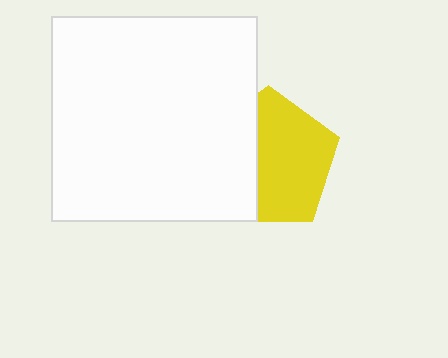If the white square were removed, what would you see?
You would see the complete yellow pentagon.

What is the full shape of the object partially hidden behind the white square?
The partially hidden object is a yellow pentagon.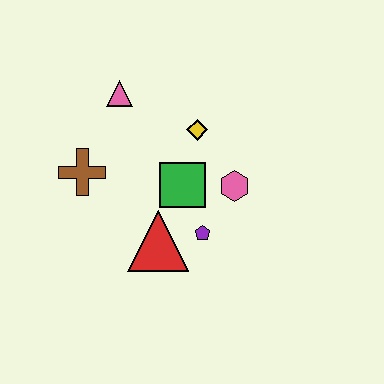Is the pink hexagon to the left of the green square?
No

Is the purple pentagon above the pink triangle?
No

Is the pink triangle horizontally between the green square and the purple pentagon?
No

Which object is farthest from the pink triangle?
The purple pentagon is farthest from the pink triangle.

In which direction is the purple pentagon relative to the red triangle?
The purple pentagon is to the right of the red triangle.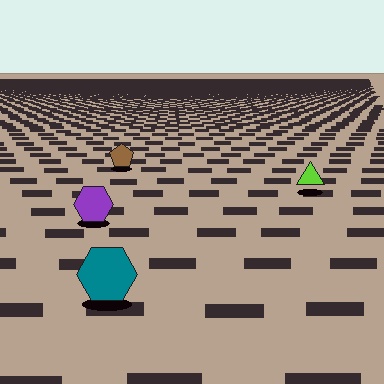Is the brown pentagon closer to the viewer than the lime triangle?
No. The lime triangle is closer — you can tell from the texture gradient: the ground texture is coarser near it.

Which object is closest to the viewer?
The teal hexagon is closest. The texture marks near it are larger and more spread out.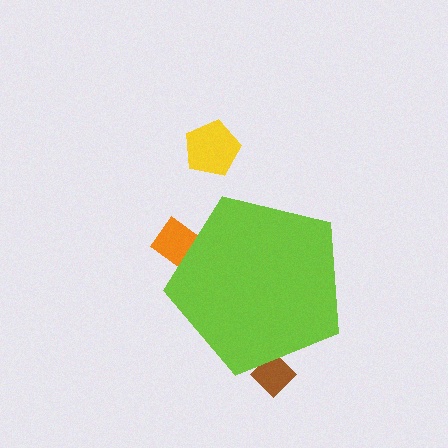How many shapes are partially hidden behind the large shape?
2 shapes are partially hidden.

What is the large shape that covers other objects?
A lime pentagon.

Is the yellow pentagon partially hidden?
No, the yellow pentagon is fully visible.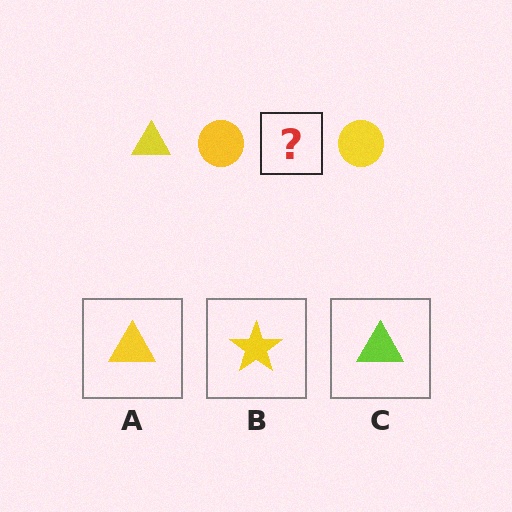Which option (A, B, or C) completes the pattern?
A.